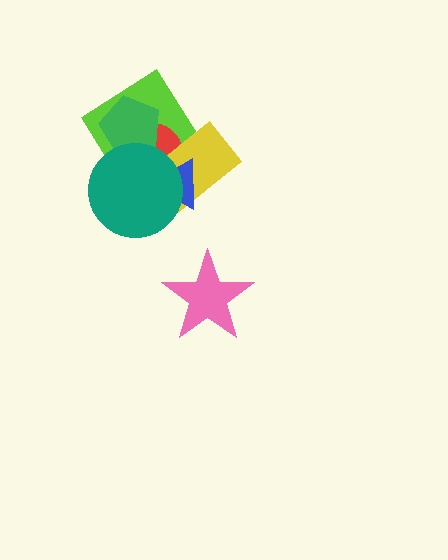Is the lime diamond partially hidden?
Yes, it is partially covered by another shape.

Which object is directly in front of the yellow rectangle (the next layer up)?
The blue triangle is directly in front of the yellow rectangle.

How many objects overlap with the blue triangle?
4 objects overlap with the blue triangle.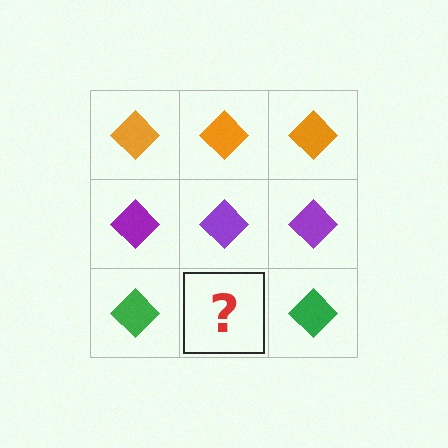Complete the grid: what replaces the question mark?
The question mark should be replaced with a green diamond.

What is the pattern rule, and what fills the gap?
The rule is that each row has a consistent color. The gap should be filled with a green diamond.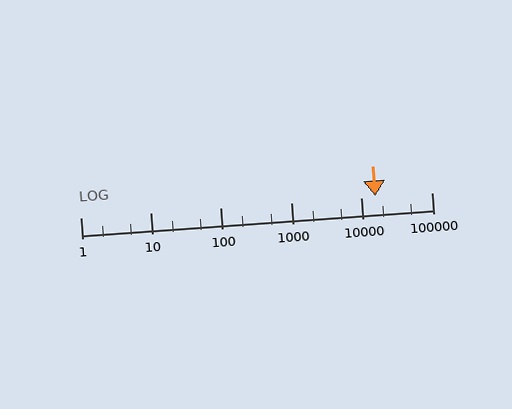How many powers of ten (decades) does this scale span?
The scale spans 5 decades, from 1 to 100000.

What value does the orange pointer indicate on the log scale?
The pointer indicates approximately 16000.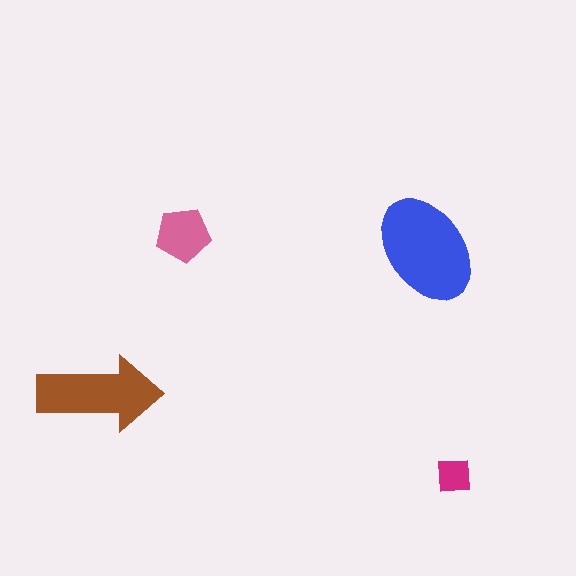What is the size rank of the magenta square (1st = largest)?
4th.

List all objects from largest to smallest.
The blue ellipse, the brown arrow, the pink pentagon, the magenta square.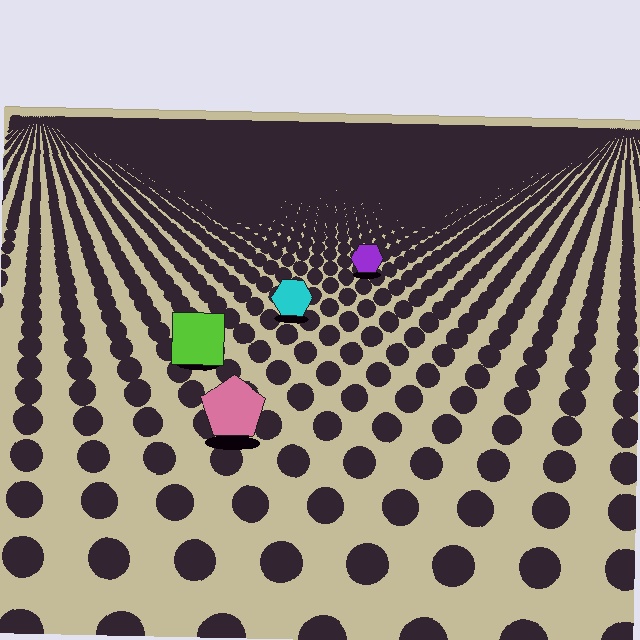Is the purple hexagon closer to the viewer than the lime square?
No. The lime square is closer — you can tell from the texture gradient: the ground texture is coarser near it.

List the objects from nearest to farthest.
From nearest to farthest: the pink pentagon, the lime square, the cyan hexagon, the purple hexagon.